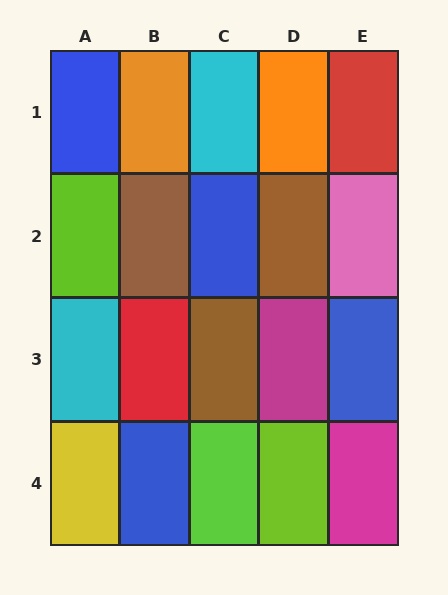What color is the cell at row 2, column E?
Pink.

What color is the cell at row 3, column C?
Brown.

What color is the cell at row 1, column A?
Blue.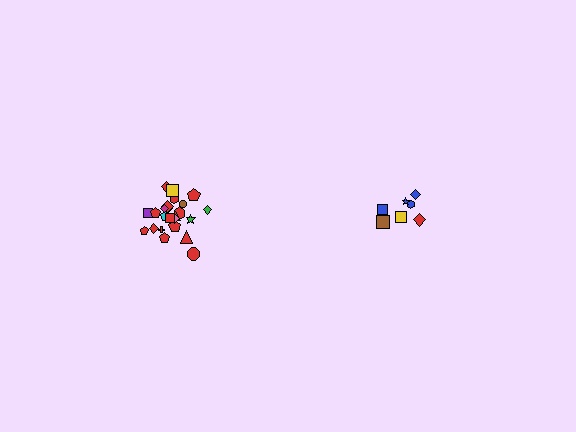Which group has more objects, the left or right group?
The left group.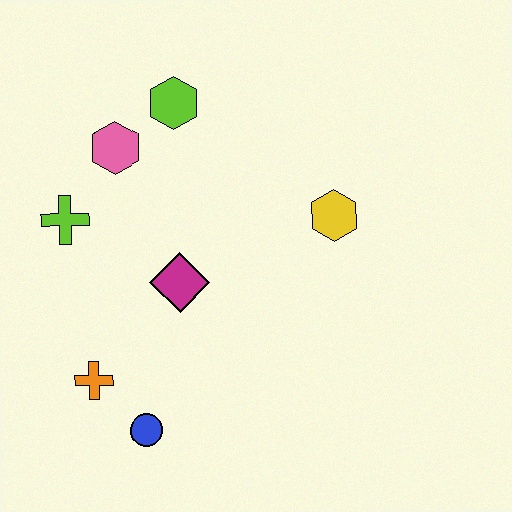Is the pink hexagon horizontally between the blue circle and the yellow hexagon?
No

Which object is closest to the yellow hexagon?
The magenta diamond is closest to the yellow hexagon.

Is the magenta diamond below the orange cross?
No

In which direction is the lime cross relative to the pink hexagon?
The lime cross is below the pink hexagon.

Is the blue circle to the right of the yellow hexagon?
No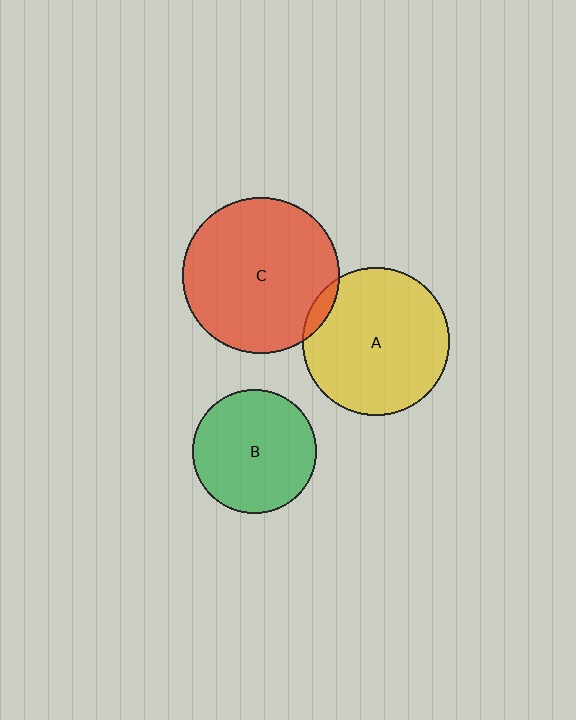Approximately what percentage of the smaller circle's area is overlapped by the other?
Approximately 5%.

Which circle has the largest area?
Circle C (red).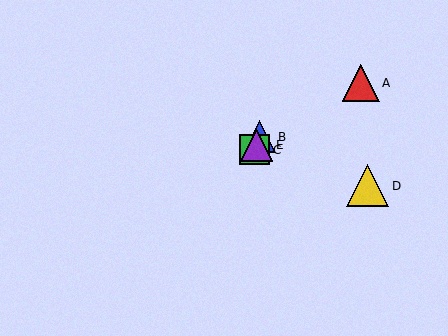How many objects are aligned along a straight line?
3 objects (B, C, E) are aligned along a straight line.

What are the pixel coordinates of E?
Object E is at (256, 145).